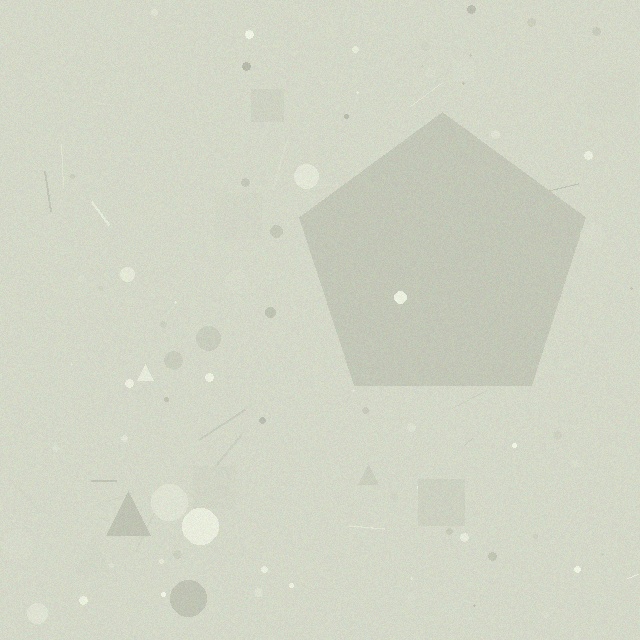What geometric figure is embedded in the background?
A pentagon is embedded in the background.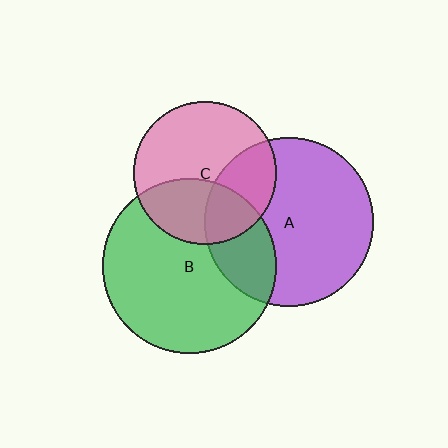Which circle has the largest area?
Circle B (green).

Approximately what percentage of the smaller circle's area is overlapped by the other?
Approximately 25%.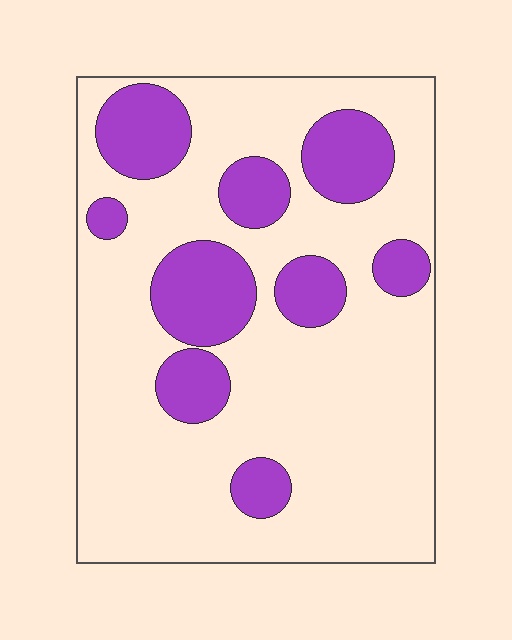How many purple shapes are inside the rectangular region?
9.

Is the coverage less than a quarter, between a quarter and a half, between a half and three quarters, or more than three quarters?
Less than a quarter.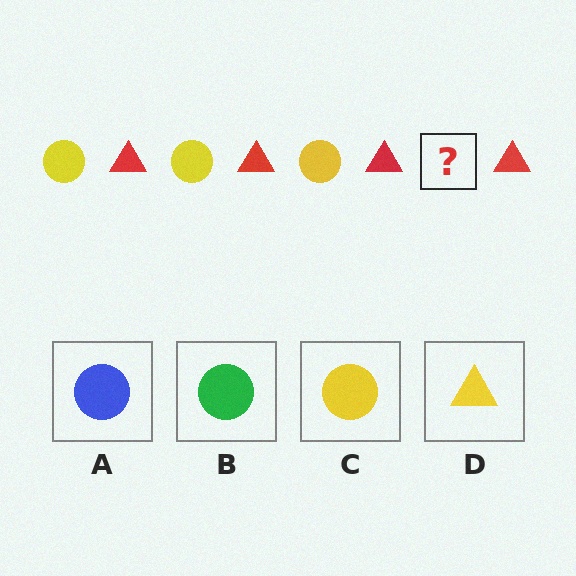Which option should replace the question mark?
Option C.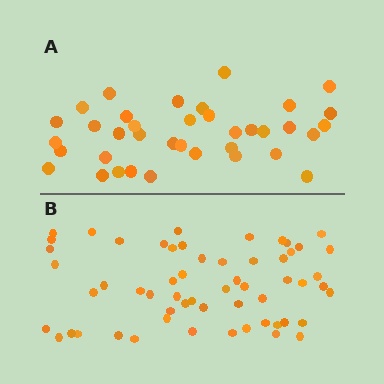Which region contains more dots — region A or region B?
Region B (the bottom region) has more dots.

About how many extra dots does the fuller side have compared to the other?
Region B has approximately 20 more dots than region A.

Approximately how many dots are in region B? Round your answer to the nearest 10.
About 60 dots. (The exact count is 58, which rounds to 60.)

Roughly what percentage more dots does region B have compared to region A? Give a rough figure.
About 55% more.